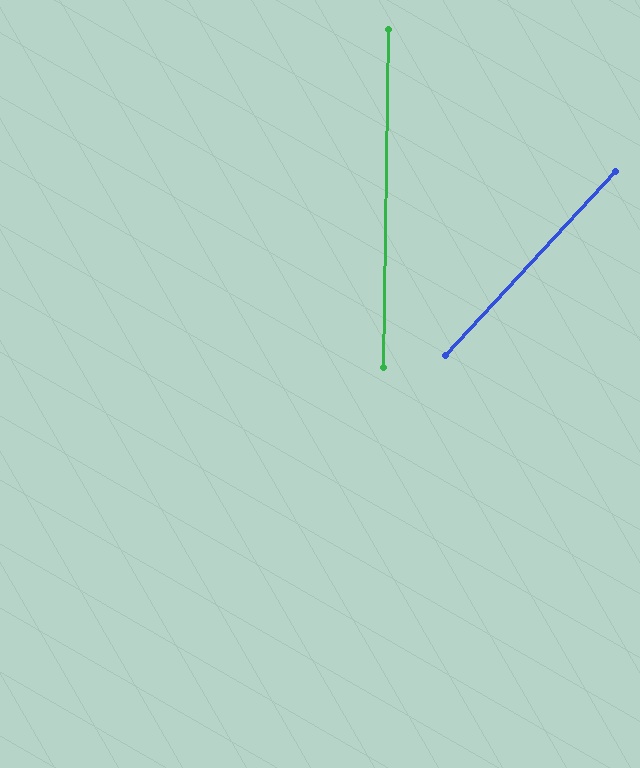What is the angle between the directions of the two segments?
Approximately 42 degrees.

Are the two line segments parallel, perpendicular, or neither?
Neither parallel nor perpendicular — they differ by about 42°.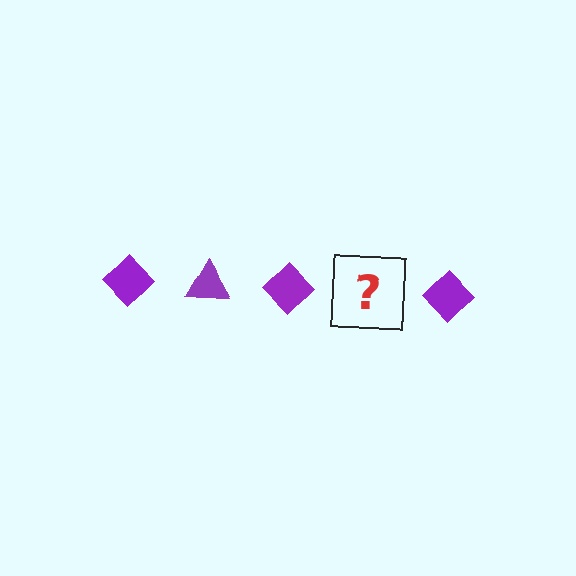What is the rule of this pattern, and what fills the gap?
The rule is that the pattern cycles through diamond, triangle shapes in purple. The gap should be filled with a purple triangle.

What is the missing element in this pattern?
The missing element is a purple triangle.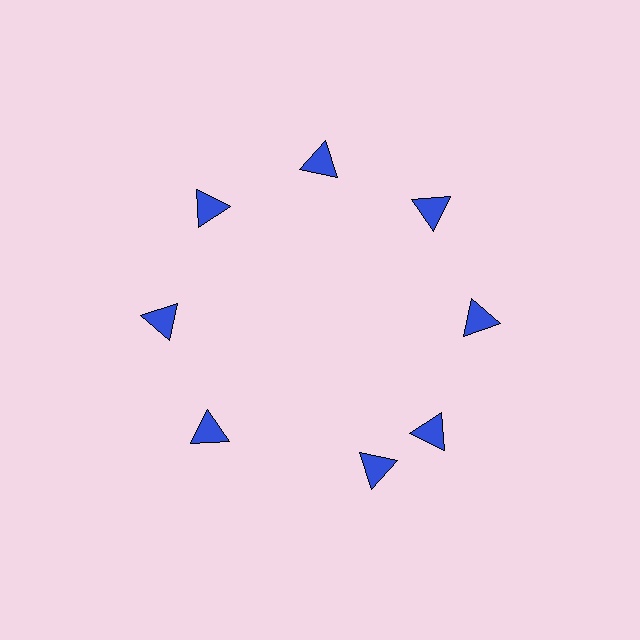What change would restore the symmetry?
The symmetry would be restored by rotating it back into even spacing with its neighbors so that all 8 triangles sit at equal angles and equal distance from the center.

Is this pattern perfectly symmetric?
No. The 8 blue triangles are arranged in a ring, but one element near the 6 o'clock position is rotated out of alignment along the ring, breaking the 8-fold rotational symmetry.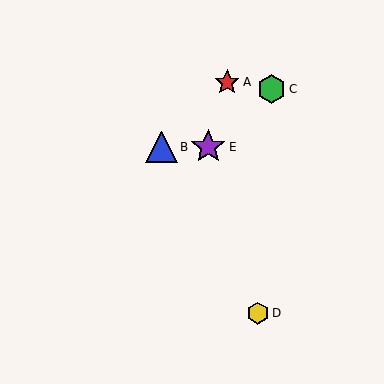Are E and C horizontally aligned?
No, E is at y≈147 and C is at y≈89.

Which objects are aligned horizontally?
Objects B, E are aligned horizontally.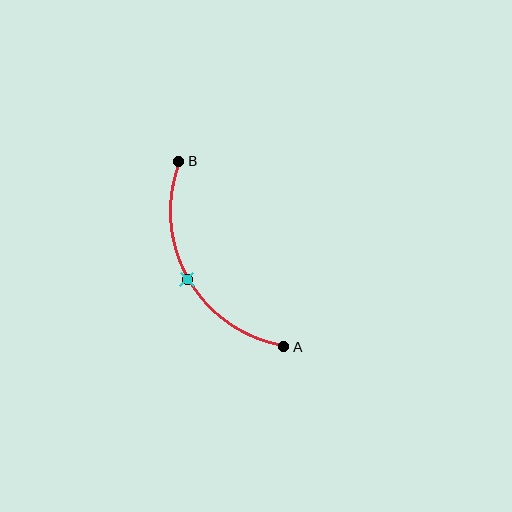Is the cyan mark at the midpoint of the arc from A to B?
Yes. The cyan mark lies on the arc at equal arc-length from both A and B — it is the arc midpoint.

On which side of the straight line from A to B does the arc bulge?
The arc bulges to the left of the straight line connecting A and B.